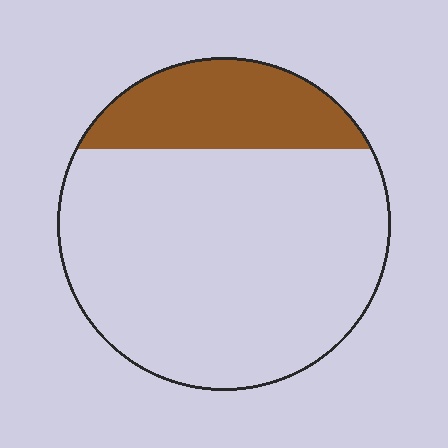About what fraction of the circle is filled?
About one fifth (1/5).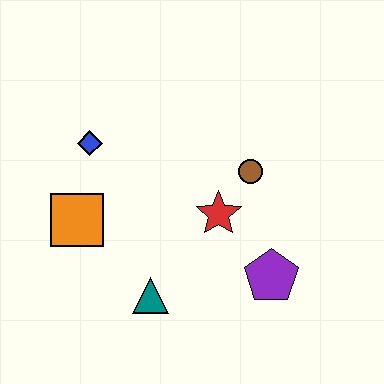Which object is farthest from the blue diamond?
The purple pentagon is farthest from the blue diamond.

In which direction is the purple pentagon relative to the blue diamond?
The purple pentagon is to the right of the blue diamond.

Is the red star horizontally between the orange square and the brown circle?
Yes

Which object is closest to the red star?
The brown circle is closest to the red star.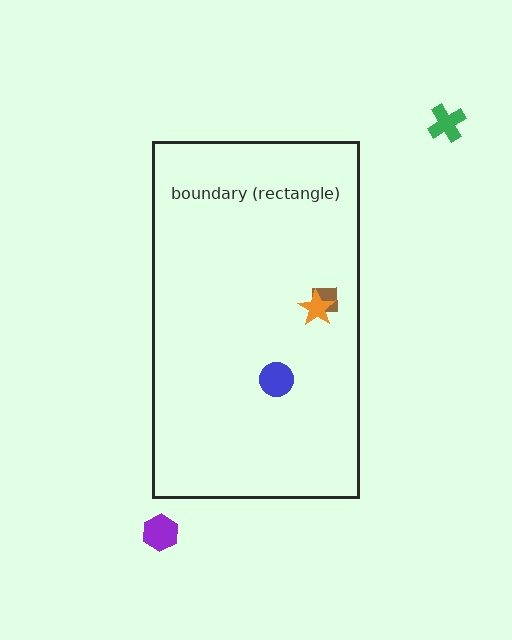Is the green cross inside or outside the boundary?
Outside.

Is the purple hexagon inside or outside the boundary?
Outside.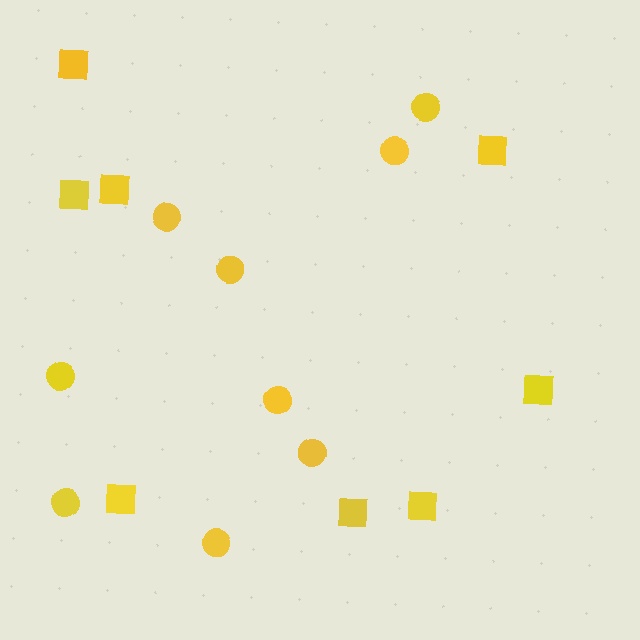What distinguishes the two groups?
There are 2 groups: one group of circles (9) and one group of squares (8).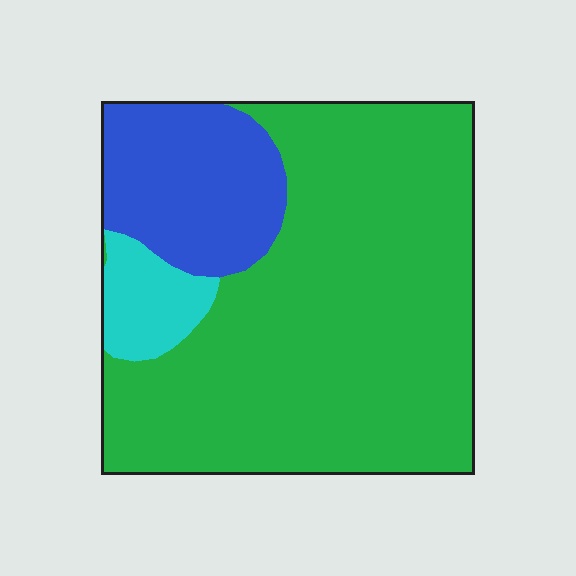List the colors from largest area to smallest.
From largest to smallest: green, blue, cyan.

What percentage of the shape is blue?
Blue takes up between a sixth and a third of the shape.